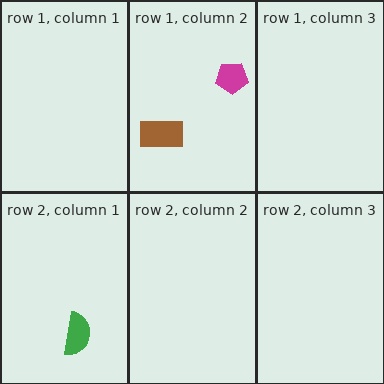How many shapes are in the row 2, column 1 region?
1.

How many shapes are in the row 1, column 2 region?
2.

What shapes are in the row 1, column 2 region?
The magenta pentagon, the brown rectangle.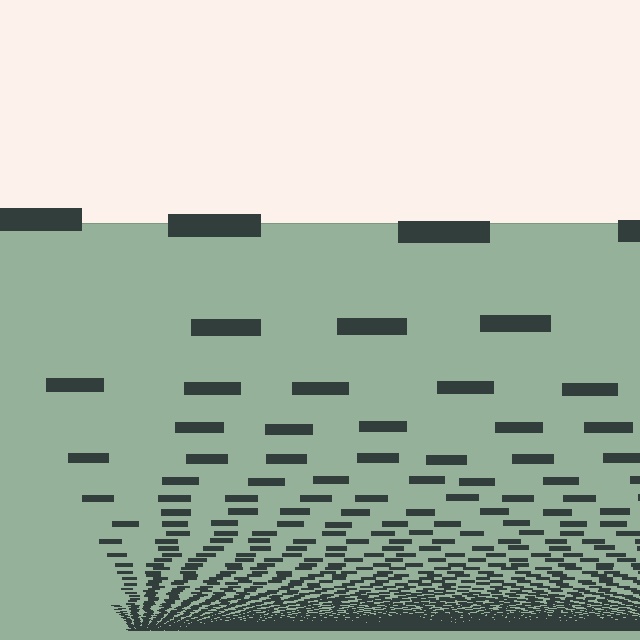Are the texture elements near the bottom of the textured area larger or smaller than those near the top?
Smaller. The gradient is inverted — elements near the bottom are smaller and denser.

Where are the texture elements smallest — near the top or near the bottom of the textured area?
Near the bottom.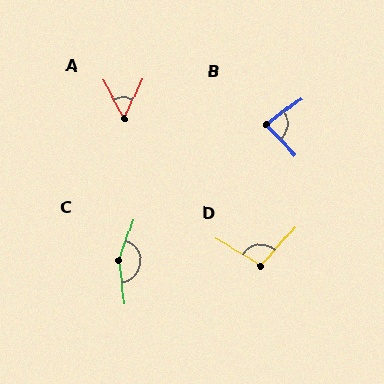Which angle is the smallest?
A, at approximately 53 degrees.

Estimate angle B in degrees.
Approximately 83 degrees.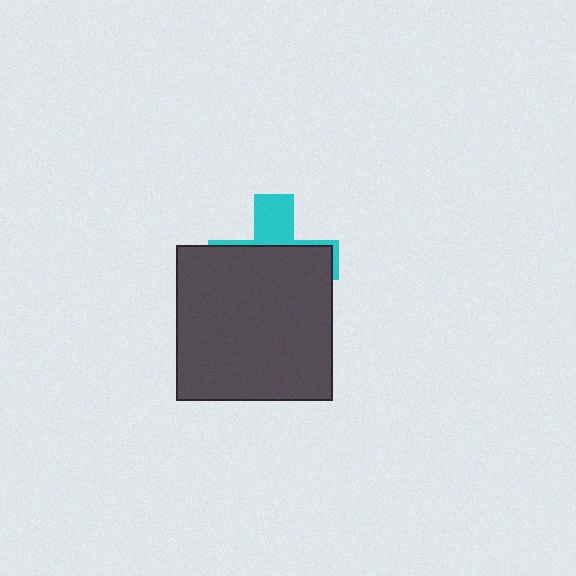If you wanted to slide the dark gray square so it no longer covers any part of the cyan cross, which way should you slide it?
Slide it down — that is the most direct way to separate the two shapes.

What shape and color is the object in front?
The object in front is a dark gray square.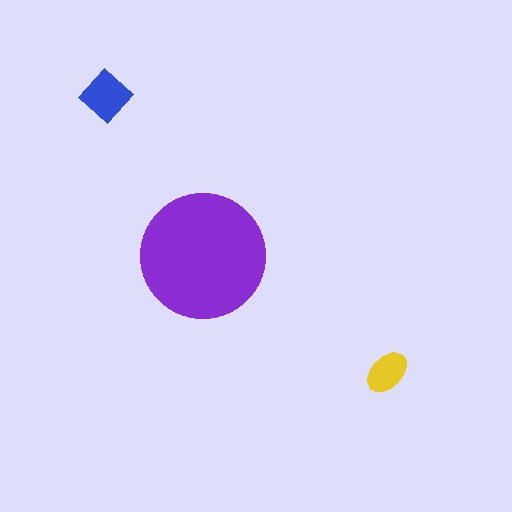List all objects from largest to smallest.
The purple circle, the blue diamond, the yellow ellipse.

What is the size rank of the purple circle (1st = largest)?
1st.